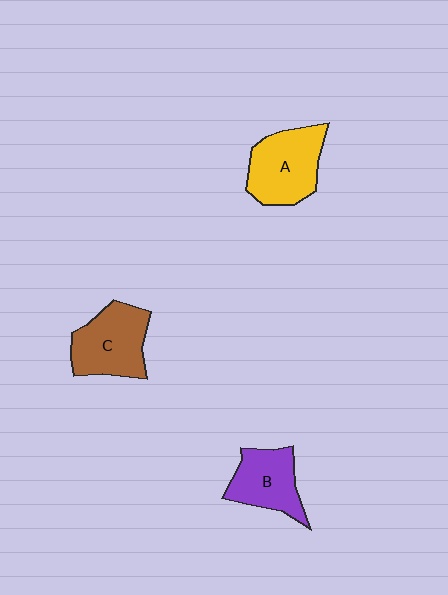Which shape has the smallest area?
Shape B (purple).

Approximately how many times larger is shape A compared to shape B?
Approximately 1.3 times.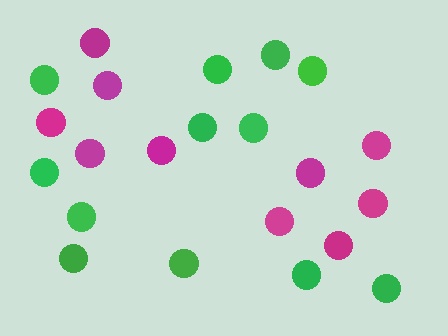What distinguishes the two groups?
There are 2 groups: one group of green circles (12) and one group of magenta circles (10).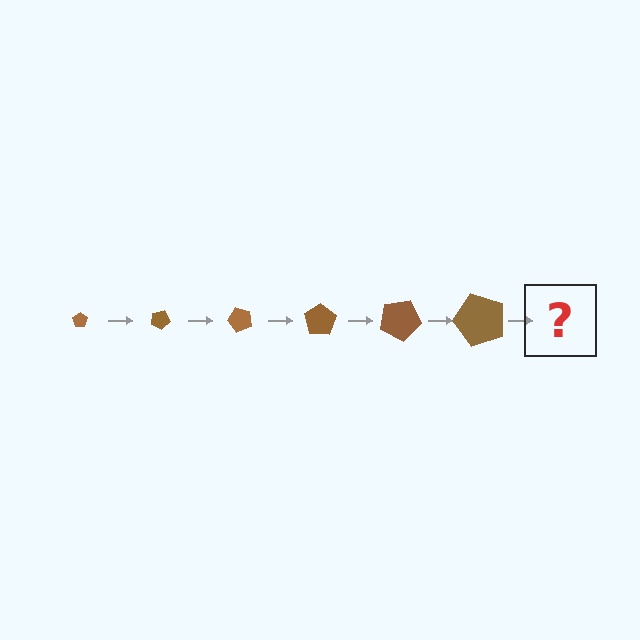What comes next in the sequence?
The next element should be a pentagon, larger than the previous one and rotated 150 degrees from the start.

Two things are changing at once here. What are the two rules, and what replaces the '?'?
The two rules are that the pentagon grows larger each step and it rotates 25 degrees each step. The '?' should be a pentagon, larger than the previous one and rotated 150 degrees from the start.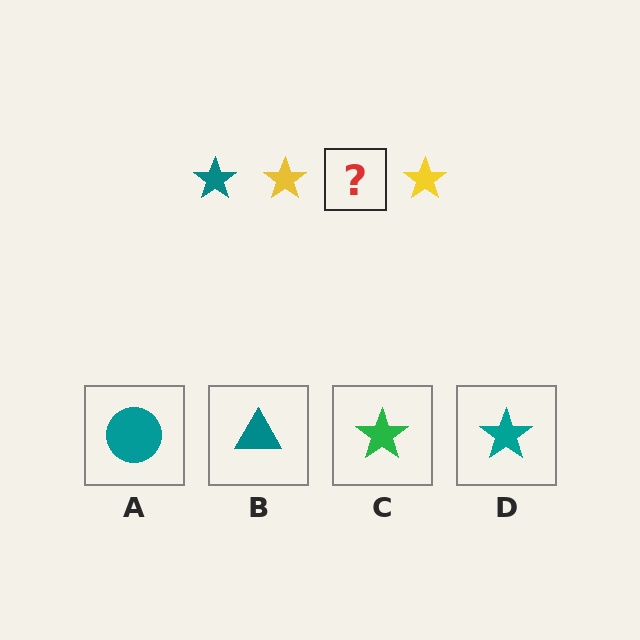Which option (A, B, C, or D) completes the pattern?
D.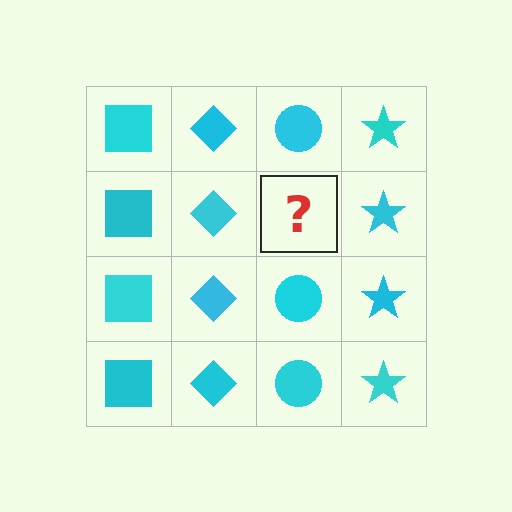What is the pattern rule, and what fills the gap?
The rule is that each column has a consistent shape. The gap should be filled with a cyan circle.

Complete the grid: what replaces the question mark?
The question mark should be replaced with a cyan circle.